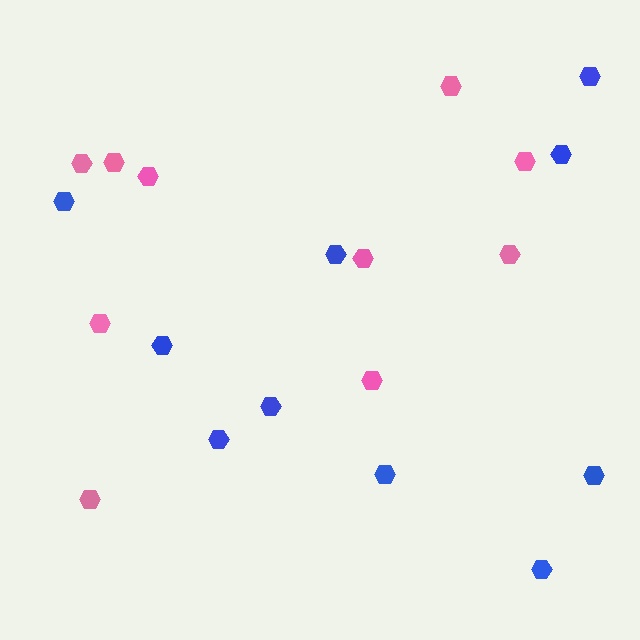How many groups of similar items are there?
There are 2 groups: one group of pink hexagons (10) and one group of blue hexagons (10).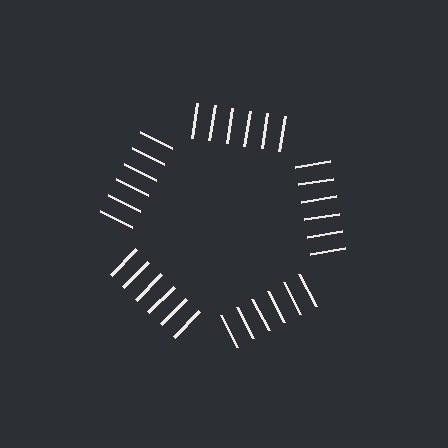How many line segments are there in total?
30 — 6 along each of the 5 edges.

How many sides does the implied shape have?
5 sides — the line-ends trace a pentagon.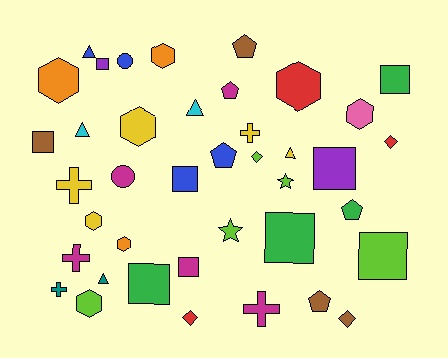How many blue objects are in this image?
There are 4 blue objects.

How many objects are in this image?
There are 40 objects.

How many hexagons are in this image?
There are 8 hexagons.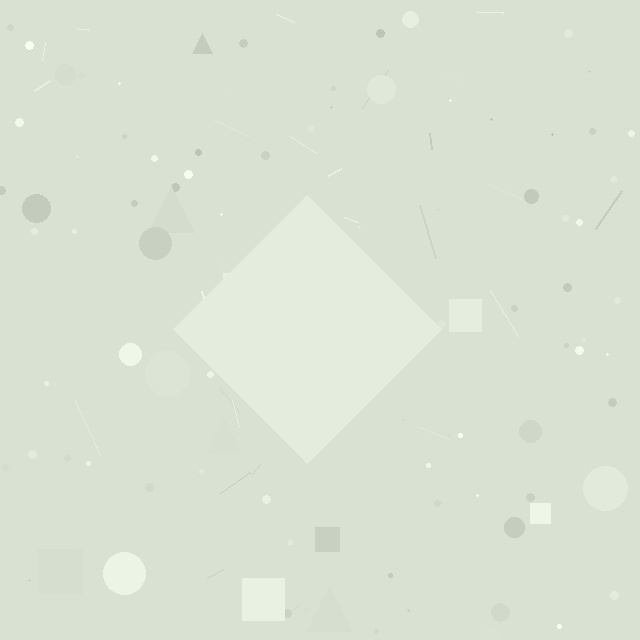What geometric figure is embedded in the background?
A diamond is embedded in the background.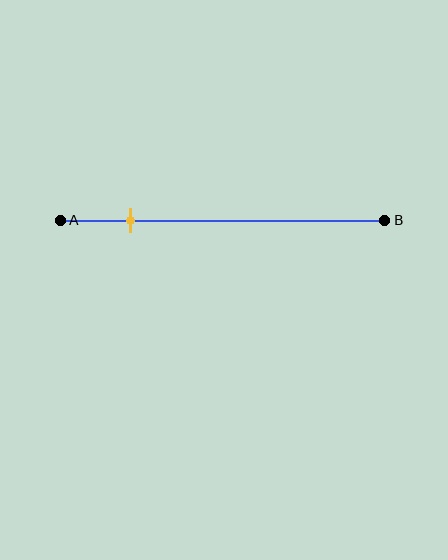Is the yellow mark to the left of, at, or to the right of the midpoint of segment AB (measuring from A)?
The yellow mark is to the left of the midpoint of segment AB.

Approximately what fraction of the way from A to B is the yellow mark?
The yellow mark is approximately 20% of the way from A to B.